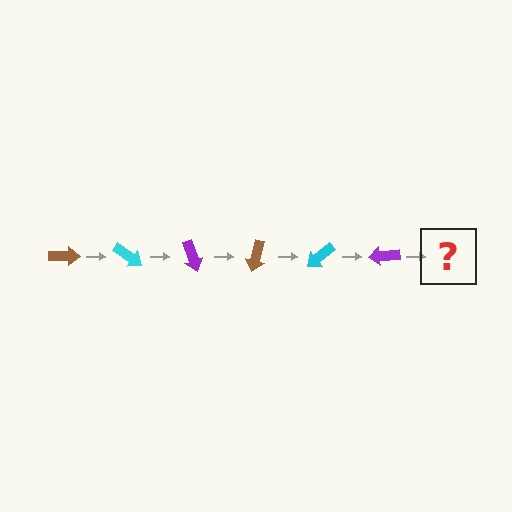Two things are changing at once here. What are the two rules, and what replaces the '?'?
The two rules are that it rotates 35 degrees each step and the color cycles through brown, cyan, and purple. The '?' should be a brown arrow, rotated 210 degrees from the start.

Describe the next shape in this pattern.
It should be a brown arrow, rotated 210 degrees from the start.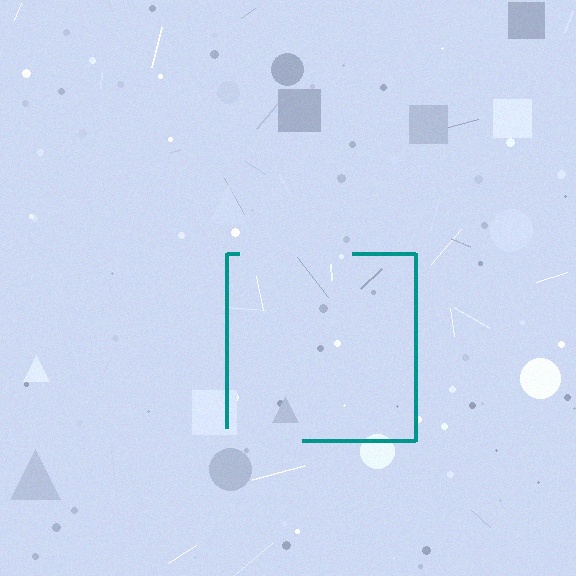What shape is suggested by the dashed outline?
The dashed outline suggests a square.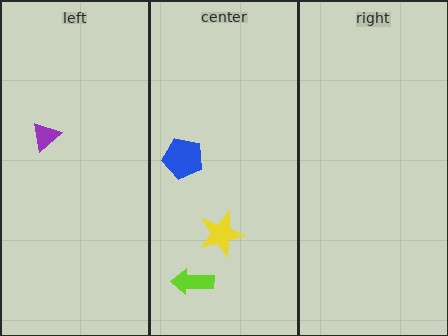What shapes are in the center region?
The yellow star, the lime arrow, the blue pentagon.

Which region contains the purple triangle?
The left region.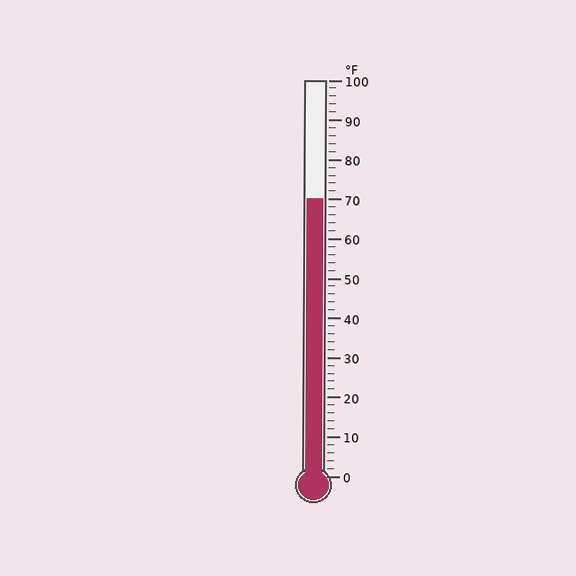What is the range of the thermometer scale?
The thermometer scale ranges from 0°F to 100°F.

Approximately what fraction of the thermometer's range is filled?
The thermometer is filled to approximately 70% of its range.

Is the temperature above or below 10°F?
The temperature is above 10°F.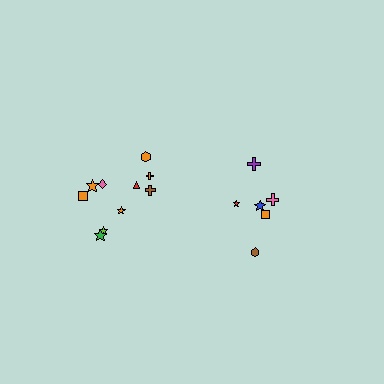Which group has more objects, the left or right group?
The left group.